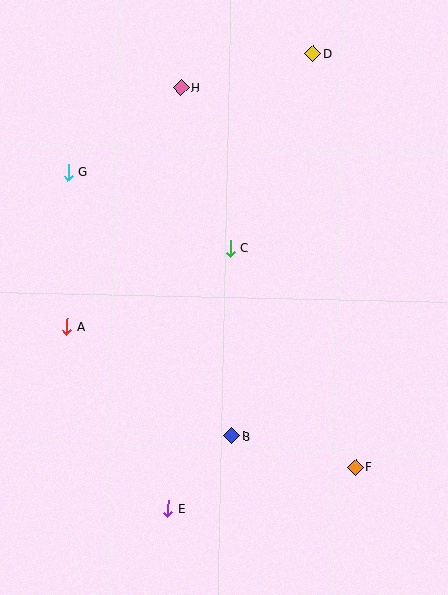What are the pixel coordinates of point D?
Point D is at (313, 54).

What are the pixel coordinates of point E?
Point E is at (168, 509).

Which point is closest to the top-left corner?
Point G is closest to the top-left corner.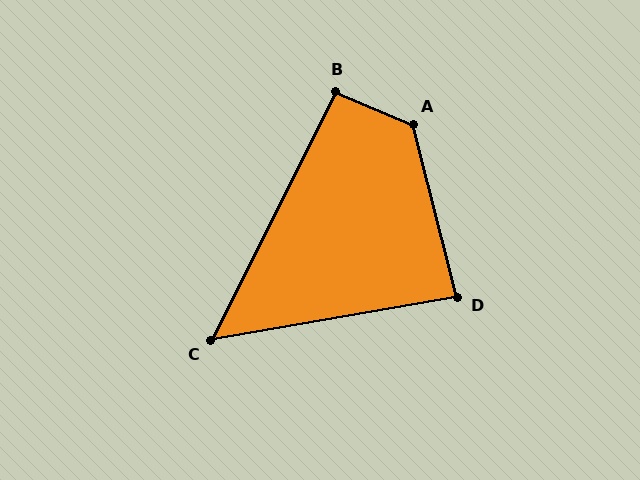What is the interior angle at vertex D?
Approximately 86 degrees (approximately right).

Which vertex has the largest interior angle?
A, at approximately 126 degrees.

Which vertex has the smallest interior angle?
C, at approximately 54 degrees.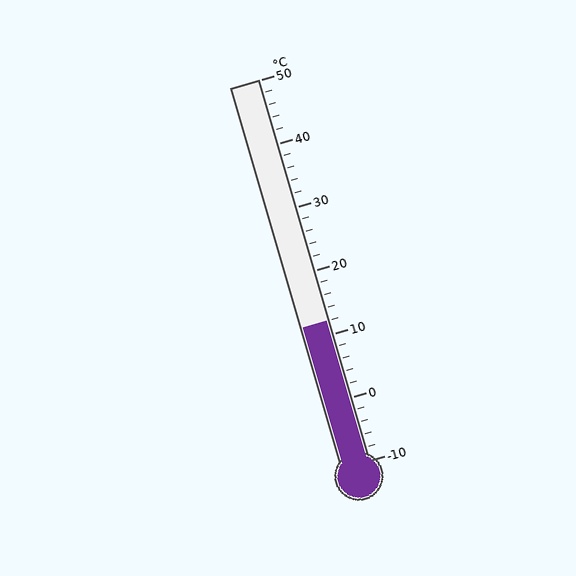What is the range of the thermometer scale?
The thermometer scale ranges from -10°C to 50°C.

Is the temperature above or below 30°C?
The temperature is below 30°C.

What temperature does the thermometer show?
The thermometer shows approximately 12°C.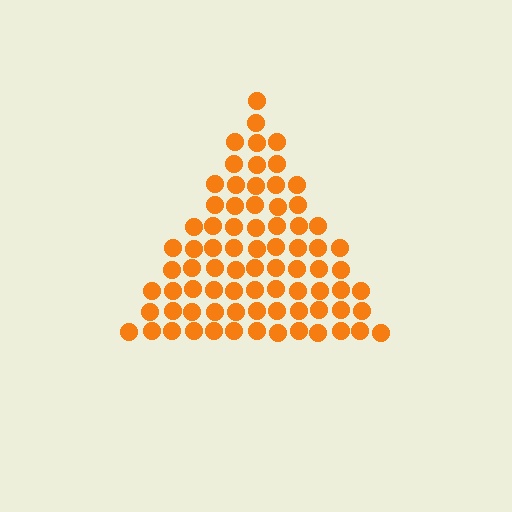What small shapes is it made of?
It is made of small circles.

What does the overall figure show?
The overall figure shows a triangle.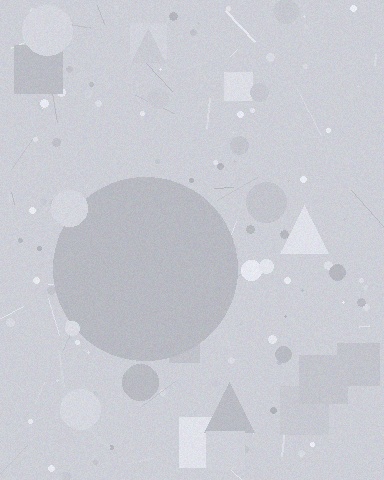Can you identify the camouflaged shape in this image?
The camouflaged shape is a circle.